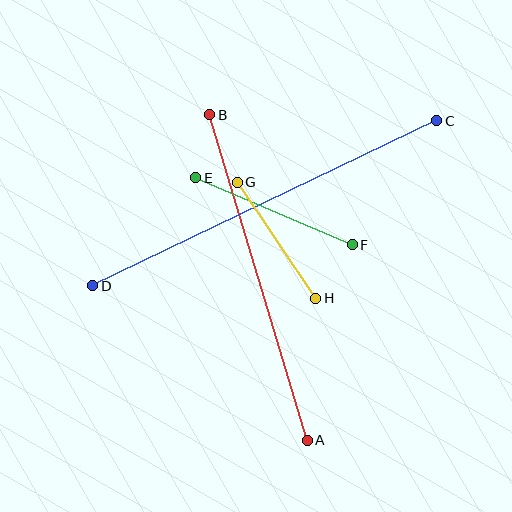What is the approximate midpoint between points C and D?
The midpoint is at approximately (265, 203) pixels.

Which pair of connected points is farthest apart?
Points C and D are farthest apart.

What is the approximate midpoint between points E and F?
The midpoint is at approximately (274, 211) pixels.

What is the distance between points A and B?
The distance is approximately 340 pixels.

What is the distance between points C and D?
The distance is approximately 381 pixels.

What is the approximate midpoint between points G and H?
The midpoint is at approximately (277, 240) pixels.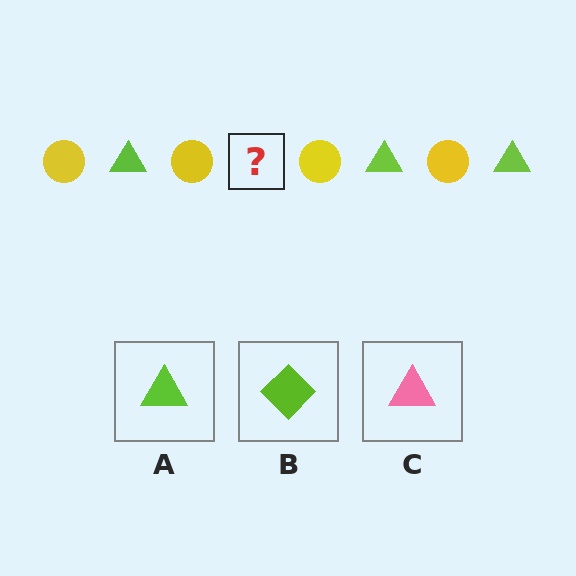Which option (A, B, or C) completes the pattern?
A.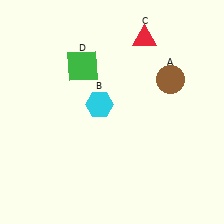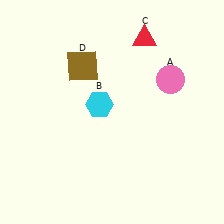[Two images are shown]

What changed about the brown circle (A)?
In Image 1, A is brown. In Image 2, it changed to pink.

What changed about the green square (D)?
In Image 1, D is green. In Image 2, it changed to brown.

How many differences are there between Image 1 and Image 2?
There are 2 differences between the two images.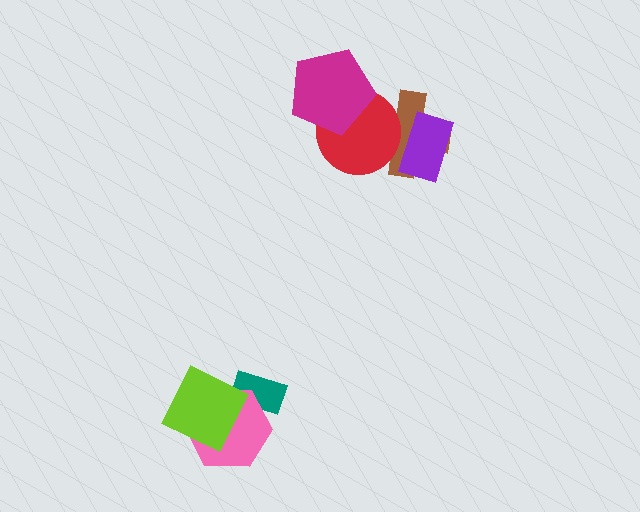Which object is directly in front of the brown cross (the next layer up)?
The red circle is directly in front of the brown cross.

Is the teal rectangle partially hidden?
Yes, it is partially covered by another shape.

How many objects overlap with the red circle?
2 objects overlap with the red circle.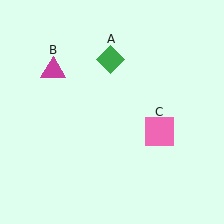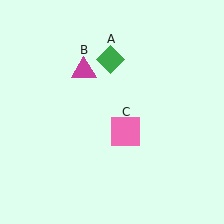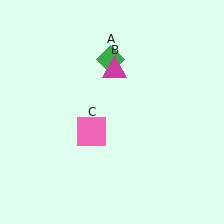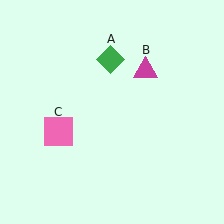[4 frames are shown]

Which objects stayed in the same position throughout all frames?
Green diamond (object A) remained stationary.